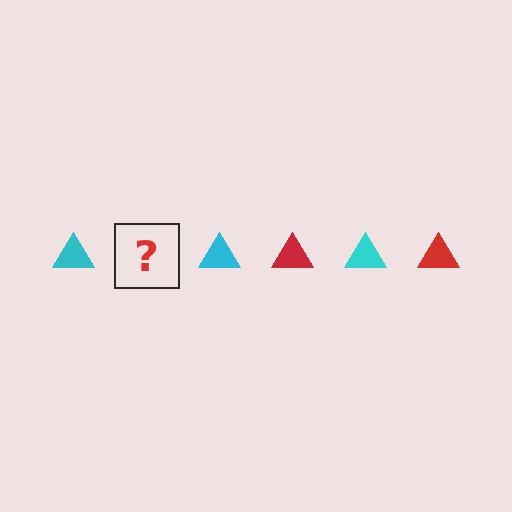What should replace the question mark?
The question mark should be replaced with a red triangle.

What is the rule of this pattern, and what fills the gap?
The rule is that the pattern cycles through cyan, red triangles. The gap should be filled with a red triangle.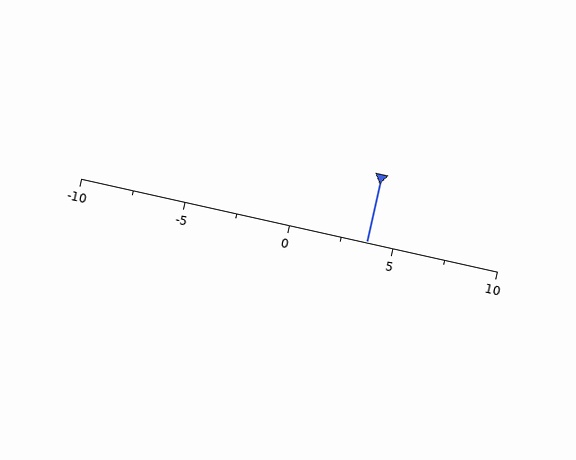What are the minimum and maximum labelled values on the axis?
The axis runs from -10 to 10.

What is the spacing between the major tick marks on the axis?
The major ticks are spaced 5 apart.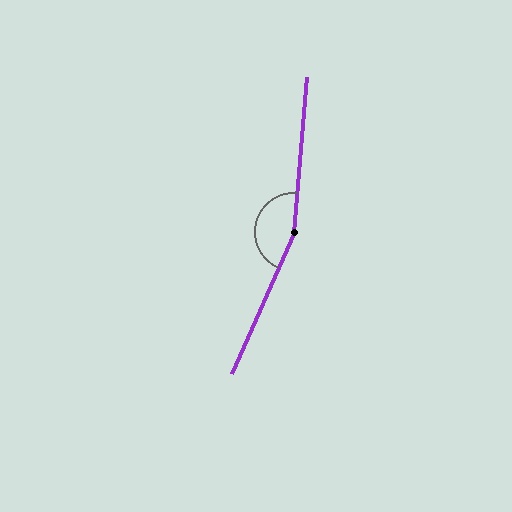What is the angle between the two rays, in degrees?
Approximately 161 degrees.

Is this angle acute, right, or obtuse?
It is obtuse.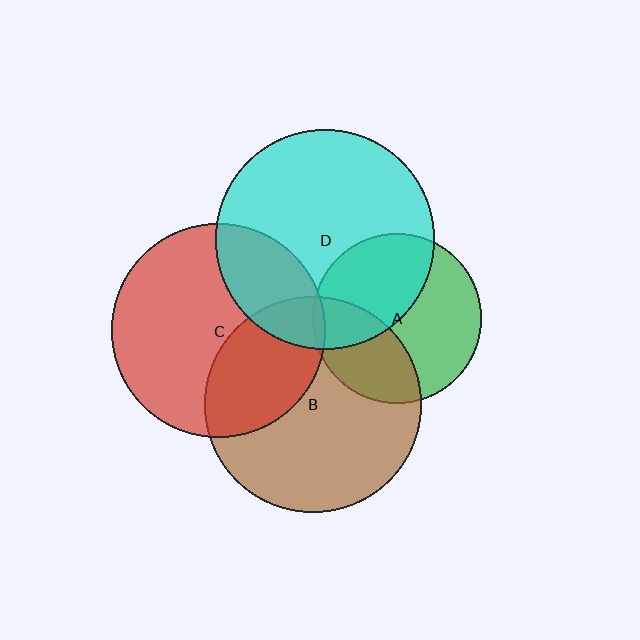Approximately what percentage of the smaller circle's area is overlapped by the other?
Approximately 45%.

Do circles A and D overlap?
Yes.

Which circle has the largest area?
Circle D (cyan).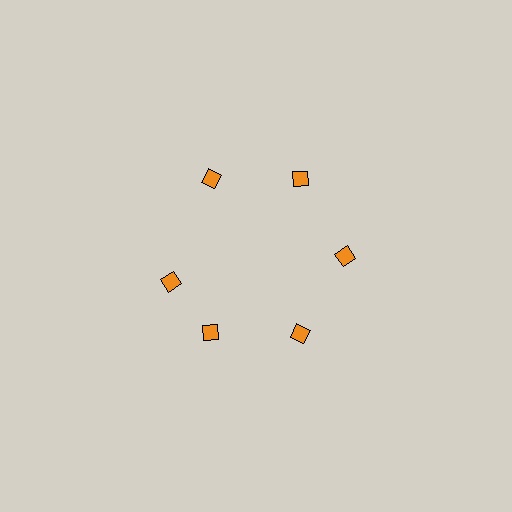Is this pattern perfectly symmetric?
No. The 6 orange diamonds are arranged in a ring, but one element near the 9 o'clock position is rotated out of alignment along the ring, breaking the 6-fold rotational symmetry.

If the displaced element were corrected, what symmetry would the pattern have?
It would have 6-fold rotational symmetry — the pattern would map onto itself every 60 degrees.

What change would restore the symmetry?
The symmetry would be restored by rotating it back into even spacing with its neighbors so that all 6 diamonds sit at equal angles and equal distance from the center.